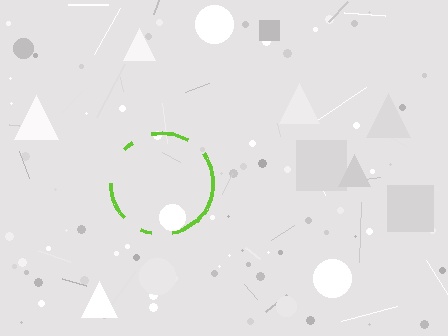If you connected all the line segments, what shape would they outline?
They would outline a circle.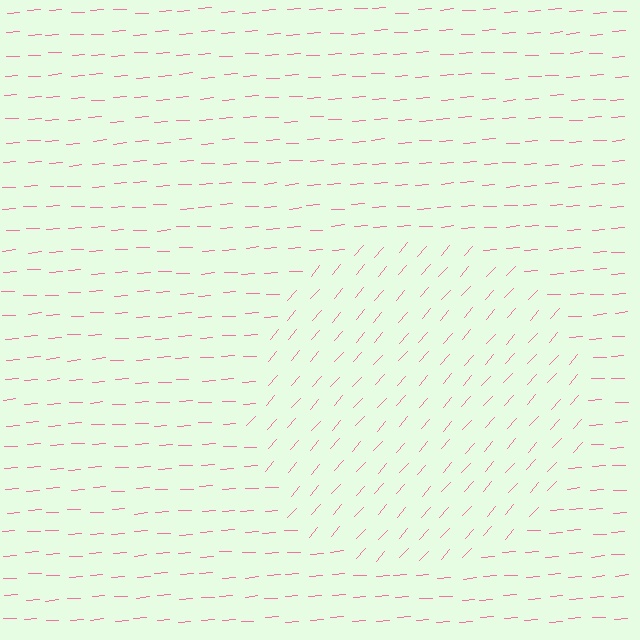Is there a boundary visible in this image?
Yes, there is a texture boundary formed by a change in line orientation.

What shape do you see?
I see a circle.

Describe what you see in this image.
The image is filled with small pink line segments. A circle region in the image has lines oriented differently from the surrounding lines, creating a visible texture boundary.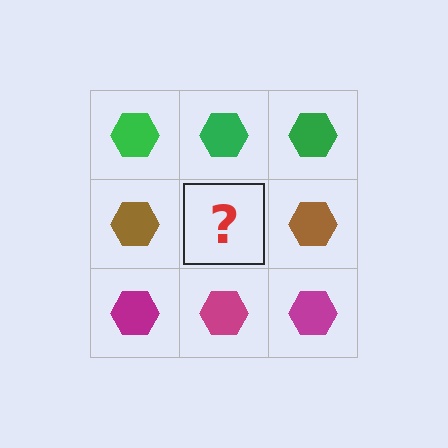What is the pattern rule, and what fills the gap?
The rule is that each row has a consistent color. The gap should be filled with a brown hexagon.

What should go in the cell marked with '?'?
The missing cell should contain a brown hexagon.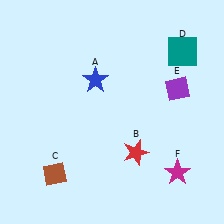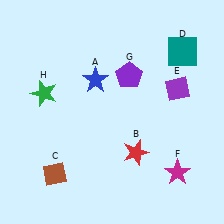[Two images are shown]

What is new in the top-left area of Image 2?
A green star (H) was added in the top-left area of Image 2.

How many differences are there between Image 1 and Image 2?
There are 2 differences between the two images.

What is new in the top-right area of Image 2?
A purple pentagon (G) was added in the top-right area of Image 2.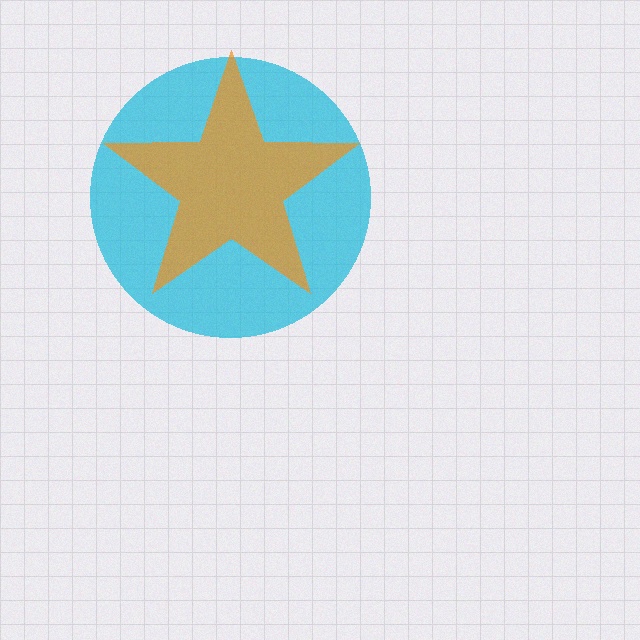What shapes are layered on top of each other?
The layered shapes are: a cyan circle, an orange star.